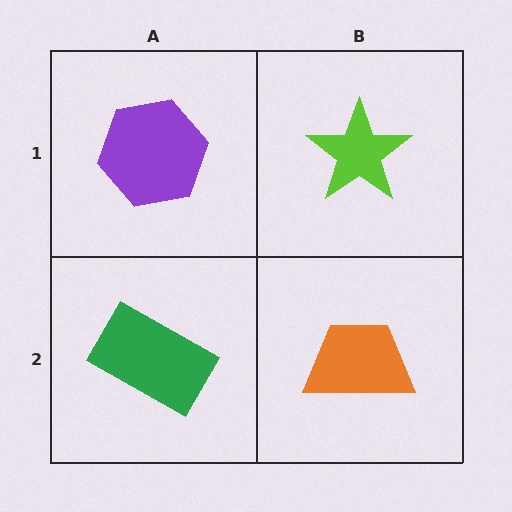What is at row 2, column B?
An orange trapezoid.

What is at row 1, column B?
A lime star.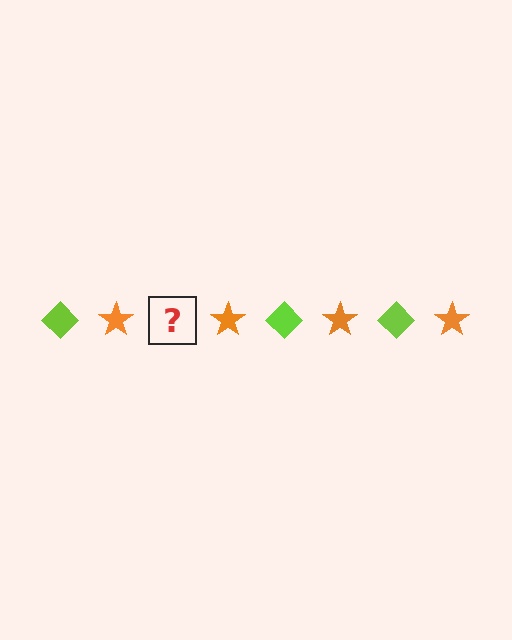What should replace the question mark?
The question mark should be replaced with a lime diamond.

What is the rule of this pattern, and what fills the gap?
The rule is that the pattern alternates between lime diamond and orange star. The gap should be filled with a lime diamond.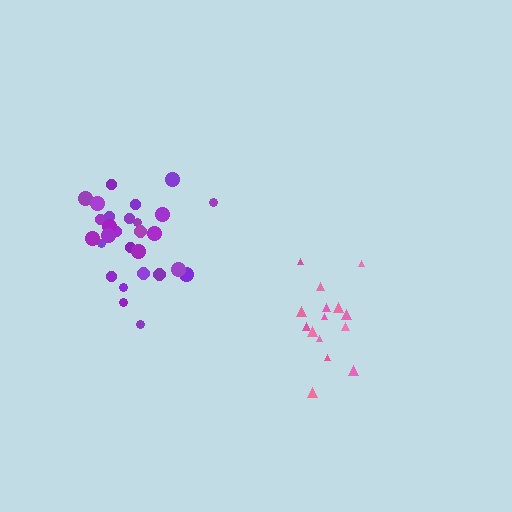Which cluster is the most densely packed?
Purple.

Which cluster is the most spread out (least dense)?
Pink.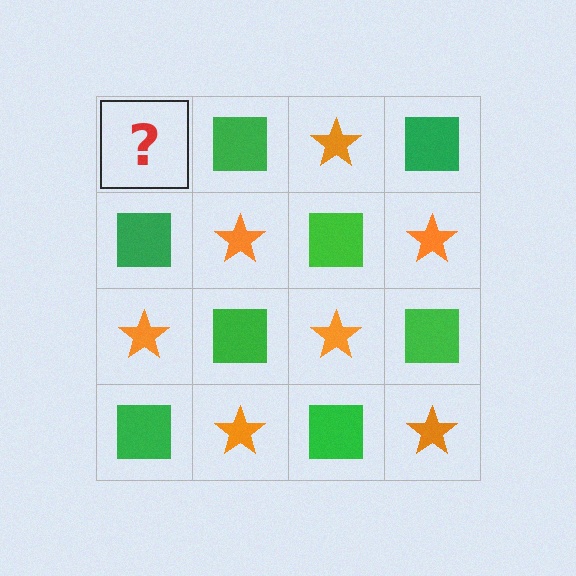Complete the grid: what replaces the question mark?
The question mark should be replaced with an orange star.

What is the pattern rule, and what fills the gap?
The rule is that it alternates orange star and green square in a checkerboard pattern. The gap should be filled with an orange star.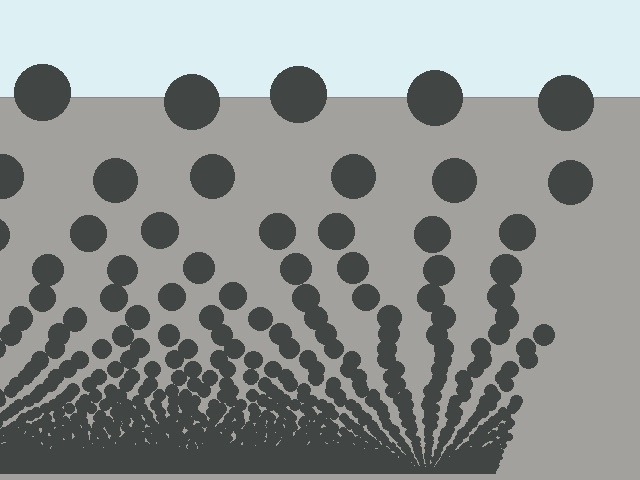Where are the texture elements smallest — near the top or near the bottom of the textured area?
Near the bottom.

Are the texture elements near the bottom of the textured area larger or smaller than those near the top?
Smaller. The gradient is inverted — elements near the bottom are smaller and denser.